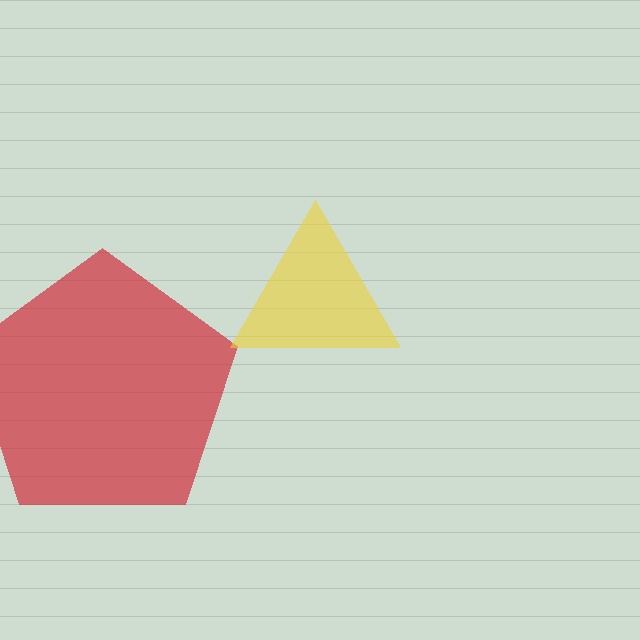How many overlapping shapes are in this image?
There are 2 overlapping shapes in the image.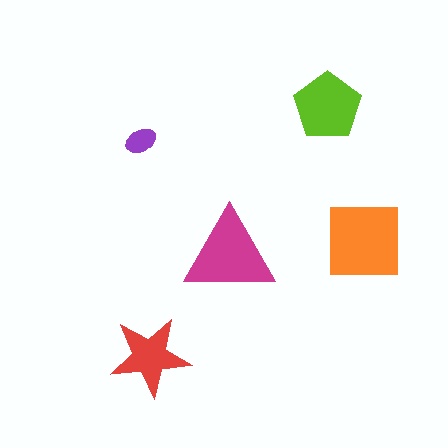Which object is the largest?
The orange square.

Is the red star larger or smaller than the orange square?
Smaller.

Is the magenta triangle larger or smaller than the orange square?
Smaller.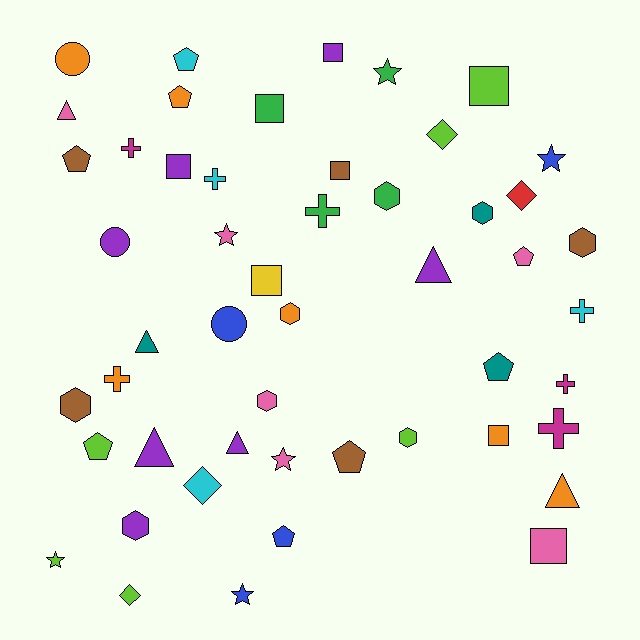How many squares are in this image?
There are 8 squares.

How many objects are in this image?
There are 50 objects.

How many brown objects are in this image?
There are 5 brown objects.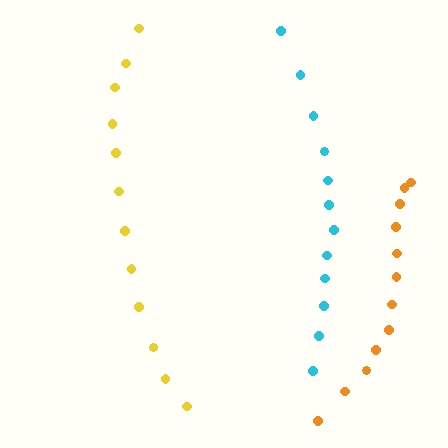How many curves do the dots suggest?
There are 3 distinct paths.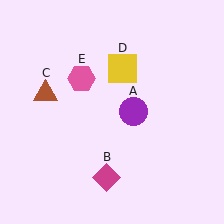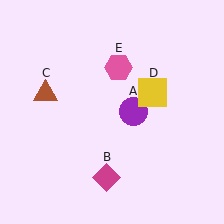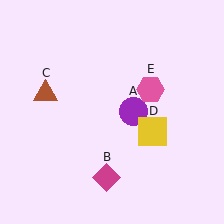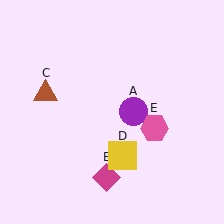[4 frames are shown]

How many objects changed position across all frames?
2 objects changed position: yellow square (object D), pink hexagon (object E).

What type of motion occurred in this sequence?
The yellow square (object D), pink hexagon (object E) rotated clockwise around the center of the scene.